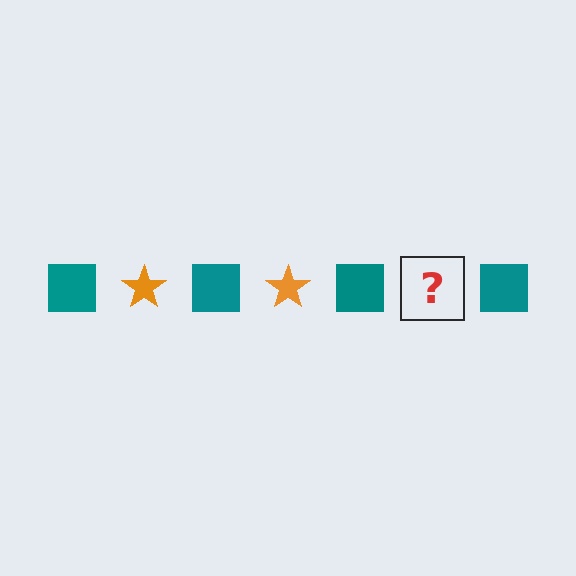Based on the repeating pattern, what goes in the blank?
The blank should be an orange star.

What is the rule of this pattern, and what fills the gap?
The rule is that the pattern alternates between teal square and orange star. The gap should be filled with an orange star.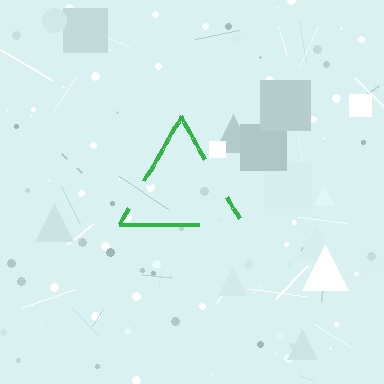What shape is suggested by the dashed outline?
The dashed outline suggests a triangle.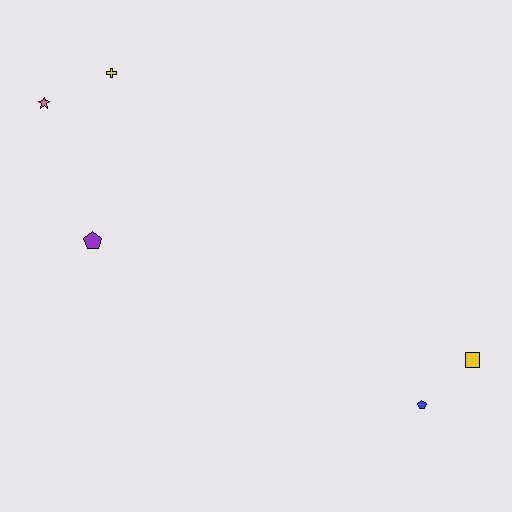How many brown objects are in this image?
There are no brown objects.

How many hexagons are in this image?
There are no hexagons.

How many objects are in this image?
There are 5 objects.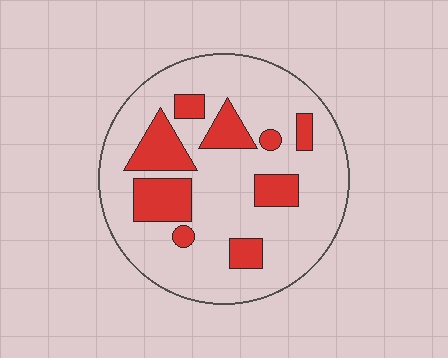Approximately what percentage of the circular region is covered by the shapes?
Approximately 25%.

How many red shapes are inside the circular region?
9.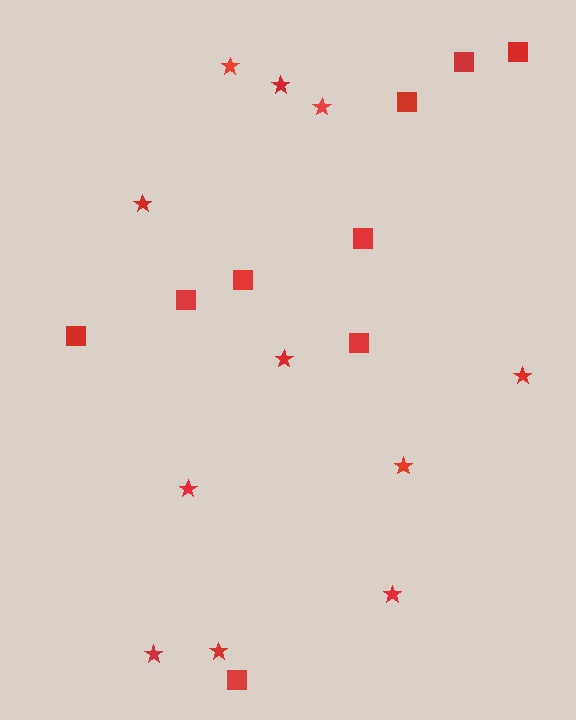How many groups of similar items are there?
There are 2 groups: one group of stars (11) and one group of squares (9).